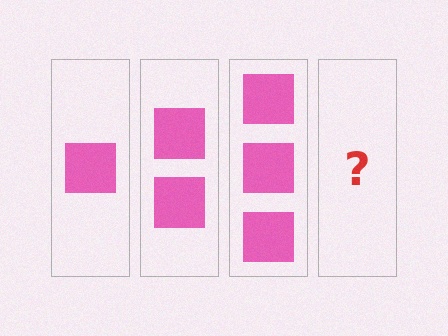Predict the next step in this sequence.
The next step is 4 squares.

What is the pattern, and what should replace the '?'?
The pattern is that each step adds one more square. The '?' should be 4 squares.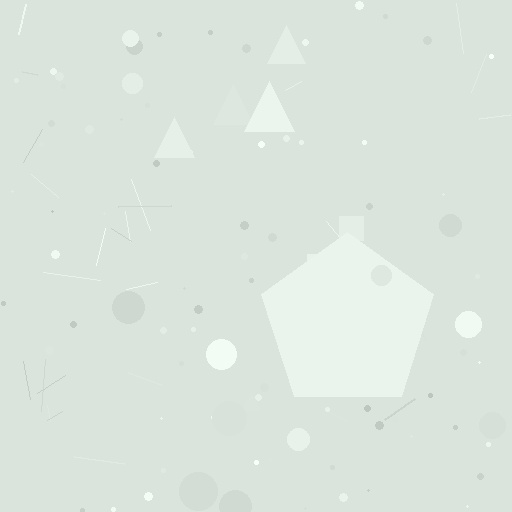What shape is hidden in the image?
A pentagon is hidden in the image.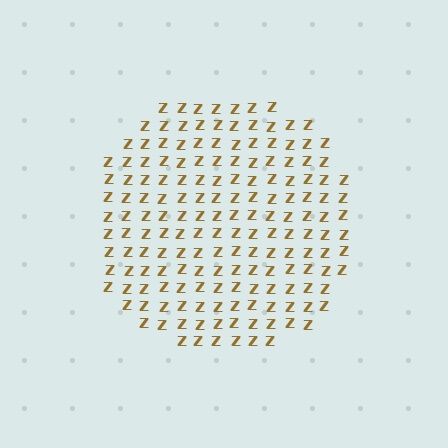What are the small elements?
The small elements are letter Z's.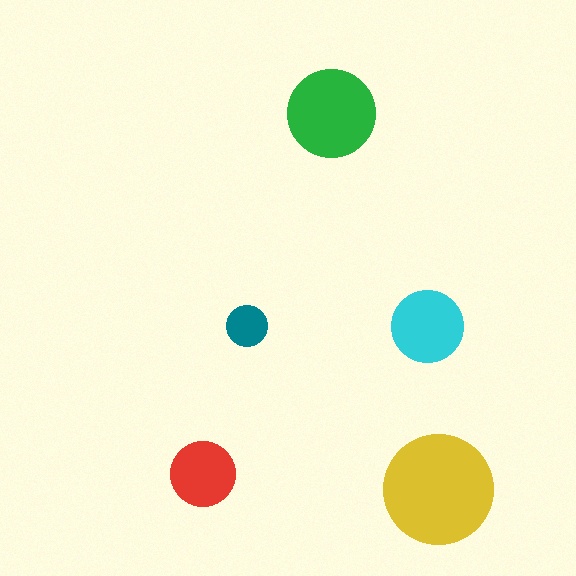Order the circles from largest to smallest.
the yellow one, the green one, the cyan one, the red one, the teal one.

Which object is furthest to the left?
The red circle is leftmost.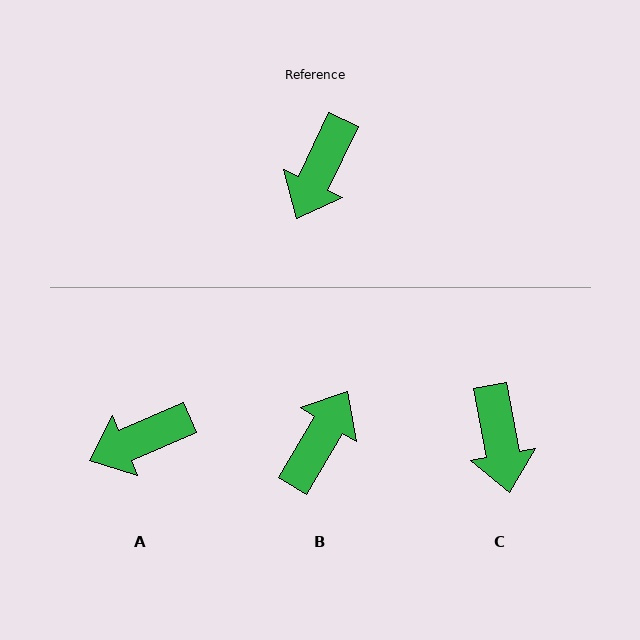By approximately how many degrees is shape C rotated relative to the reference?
Approximately 36 degrees counter-clockwise.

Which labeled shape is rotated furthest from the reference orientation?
B, about 175 degrees away.